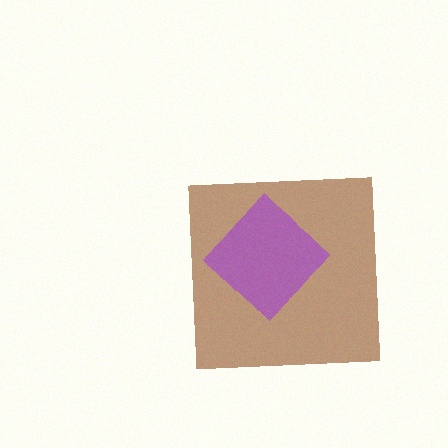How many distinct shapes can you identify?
There are 2 distinct shapes: a brown square, a purple diamond.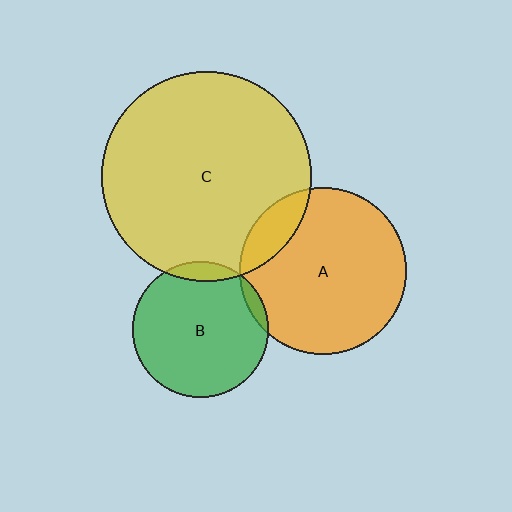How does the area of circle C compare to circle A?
Approximately 1.6 times.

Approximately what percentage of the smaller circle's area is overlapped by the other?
Approximately 5%.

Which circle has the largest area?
Circle C (yellow).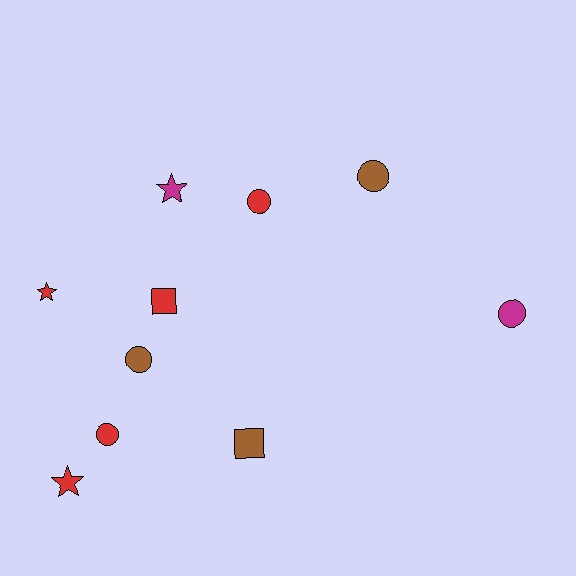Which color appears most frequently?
Red, with 5 objects.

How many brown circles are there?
There are 2 brown circles.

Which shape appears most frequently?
Circle, with 5 objects.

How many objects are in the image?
There are 10 objects.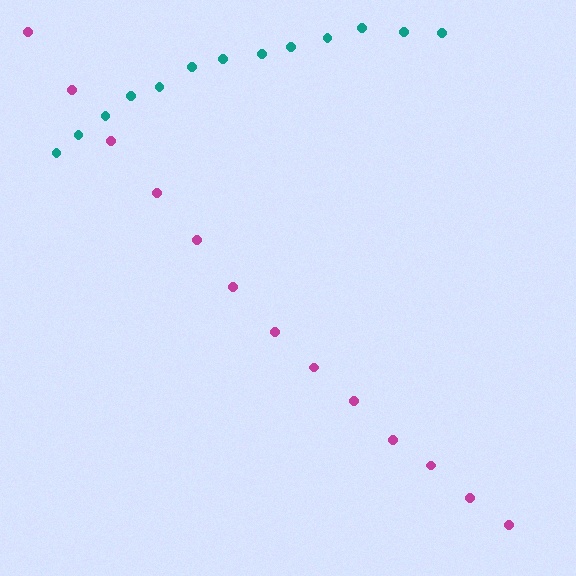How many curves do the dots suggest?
There are 2 distinct paths.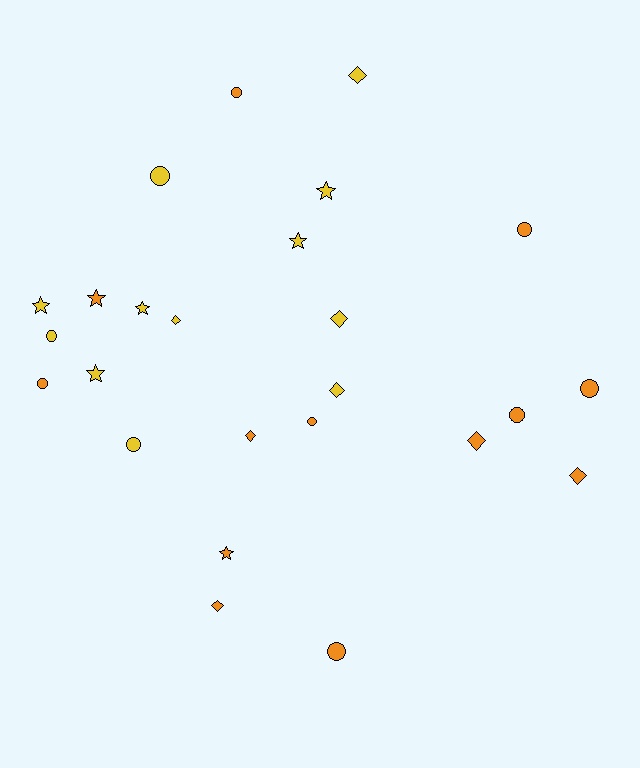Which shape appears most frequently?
Circle, with 10 objects.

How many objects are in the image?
There are 25 objects.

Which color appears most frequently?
Orange, with 13 objects.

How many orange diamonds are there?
There are 4 orange diamonds.